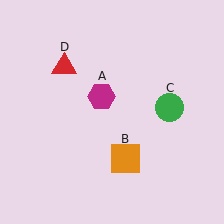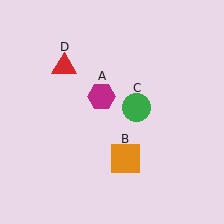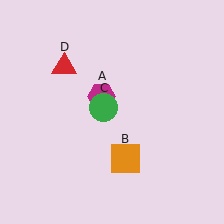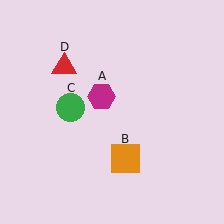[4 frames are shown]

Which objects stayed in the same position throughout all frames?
Magenta hexagon (object A) and orange square (object B) and red triangle (object D) remained stationary.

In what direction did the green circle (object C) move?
The green circle (object C) moved left.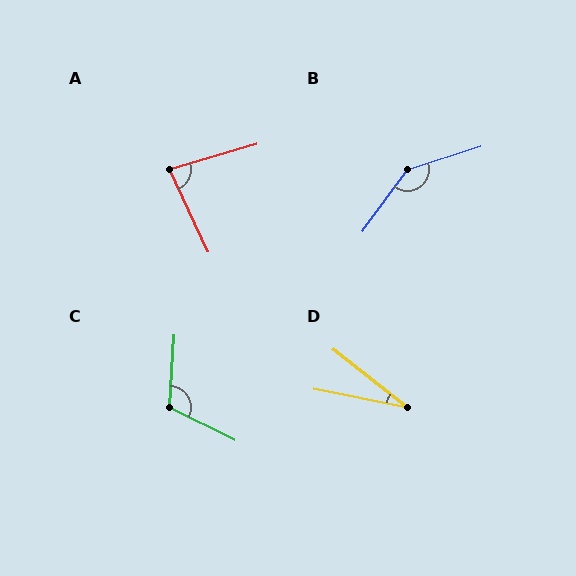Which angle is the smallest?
D, at approximately 27 degrees.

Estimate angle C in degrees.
Approximately 113 degrees.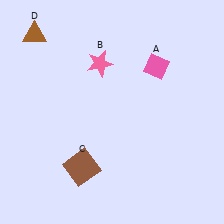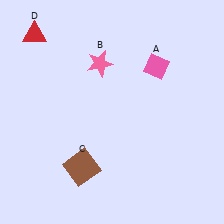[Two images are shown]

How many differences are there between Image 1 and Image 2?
There is 1 difference between the two images.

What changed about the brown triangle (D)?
In Image 1, D is brown. In Image 2, it changed to red.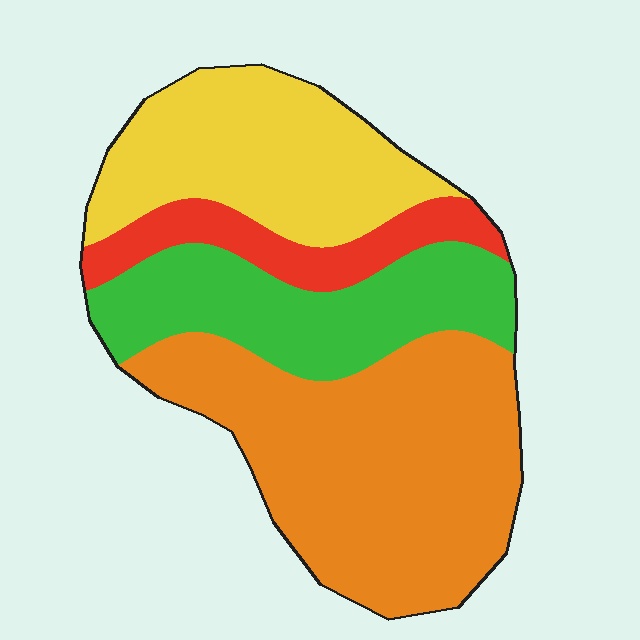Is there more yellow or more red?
Yellow.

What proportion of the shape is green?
Green covers 22% of the shape.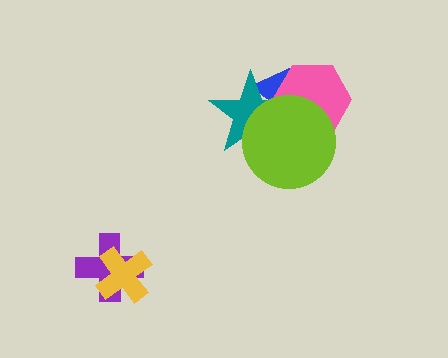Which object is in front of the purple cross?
The yellow cross is in front of the purple cross.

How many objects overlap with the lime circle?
3 objects overlap with the lime circle.